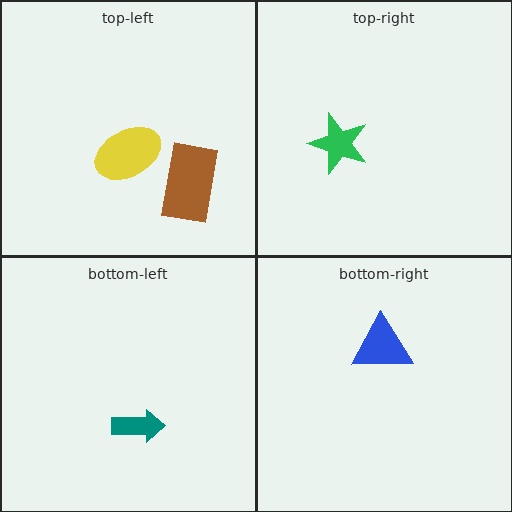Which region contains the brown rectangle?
The top-left region.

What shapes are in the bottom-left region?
The teal arrow.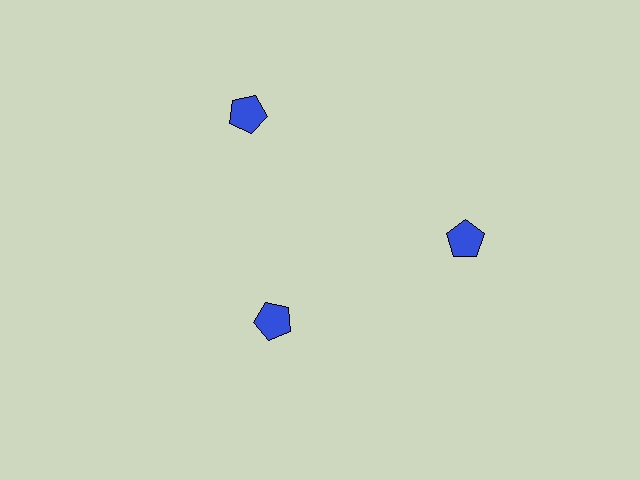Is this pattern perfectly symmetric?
No. The 3 blue pentagons are arranged in a ring, but one element near the 7 o'clock position is pulled inward toward the center, breaking the 3-fold rotational symmetry.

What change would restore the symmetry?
The symmetry would be restored by moving it outward, back onto the ring so that all 3 pentagons sit at equal angles and equal distance from the center.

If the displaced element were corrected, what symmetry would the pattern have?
It would have 3-fold rotational symmetry — the pattern would map onto itself every 120 degrees.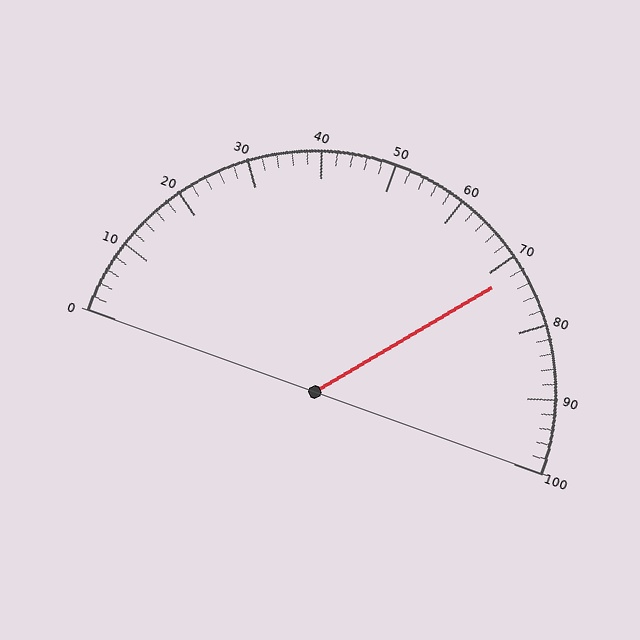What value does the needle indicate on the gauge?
The needle indicates approximately 72.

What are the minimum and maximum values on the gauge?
The gauge ranges from 0 to 100.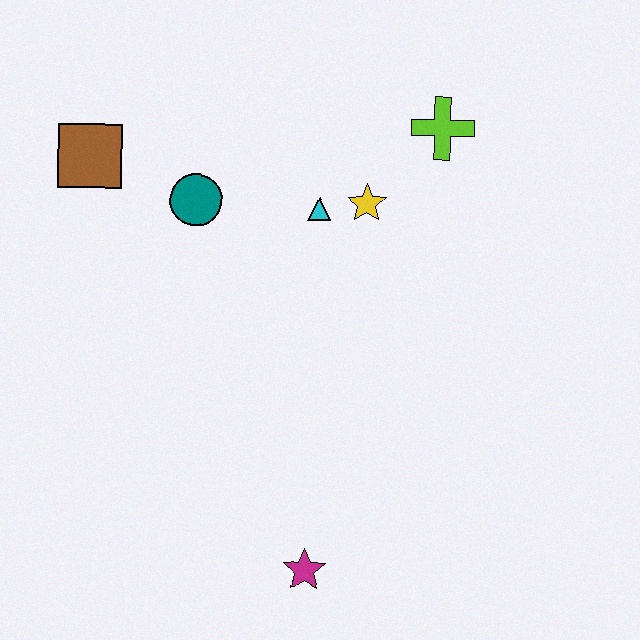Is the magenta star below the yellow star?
Yes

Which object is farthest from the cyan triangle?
The magenta star is farthest from the cyan triangle.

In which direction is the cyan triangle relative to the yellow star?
The cyan triangle is to the left of the yellow star.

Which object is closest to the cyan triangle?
The yellow star is closest to the cyan triangle.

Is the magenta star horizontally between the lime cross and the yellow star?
No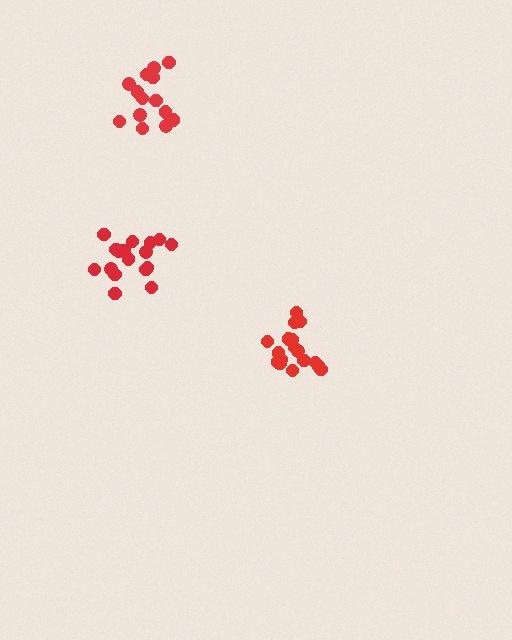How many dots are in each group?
Group 1: 14 dots, Group 2: 17 dots, Group 3: 17 dots (48 total).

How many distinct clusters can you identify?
There are 3 distinct clusters.